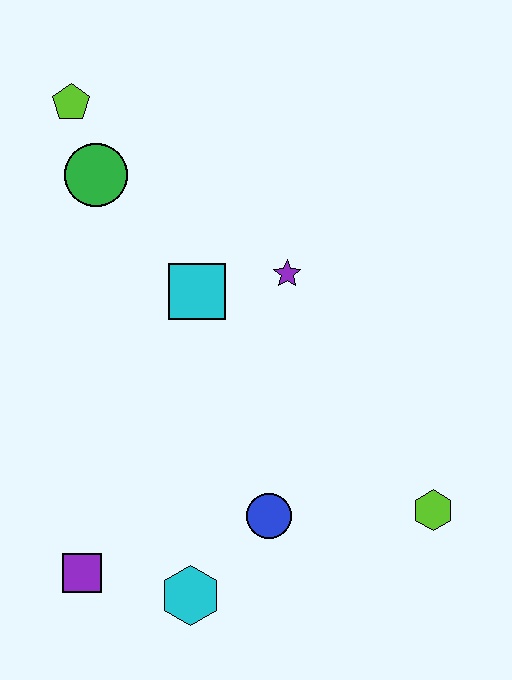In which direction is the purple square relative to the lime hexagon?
The purple square is to the left of the lime hexagon.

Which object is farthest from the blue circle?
The lime pentagon is farthest from the blue circle.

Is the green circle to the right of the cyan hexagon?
No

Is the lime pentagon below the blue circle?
No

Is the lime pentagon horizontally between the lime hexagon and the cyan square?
No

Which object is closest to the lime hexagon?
The blue circle is closest to the lime hexagon.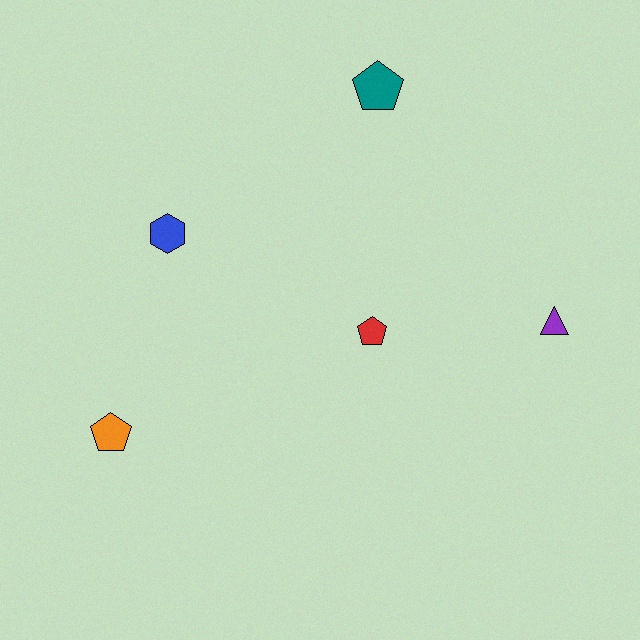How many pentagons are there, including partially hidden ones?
There are 3 pentagons.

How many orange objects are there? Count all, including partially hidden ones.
There is 1 orange object.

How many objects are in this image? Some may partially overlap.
There are 5 objects.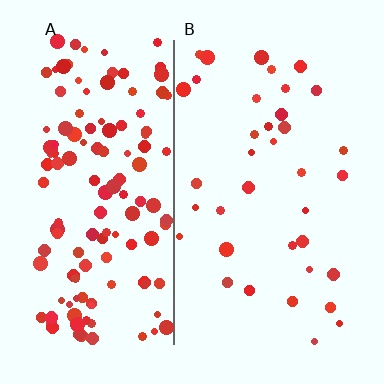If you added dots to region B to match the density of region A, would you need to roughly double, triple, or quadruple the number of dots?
Approximately quadruple.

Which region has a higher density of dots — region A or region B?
A (the left).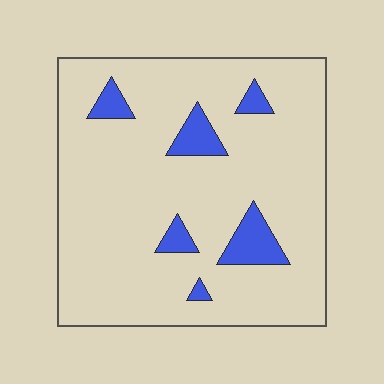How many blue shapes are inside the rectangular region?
6.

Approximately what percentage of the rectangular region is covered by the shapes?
Approximately 10%.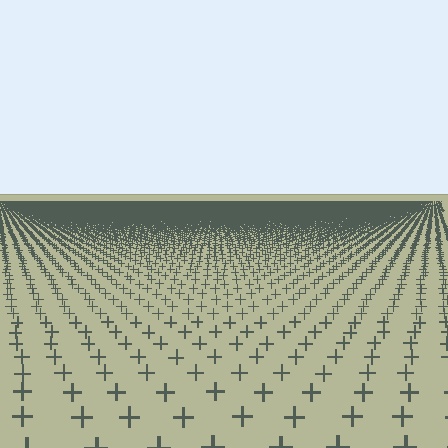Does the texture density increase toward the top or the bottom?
Density increases toward the top.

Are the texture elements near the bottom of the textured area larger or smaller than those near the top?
Larger. Near the bottom, elements are closer to the viewer and appear at a bigger on-screen size.